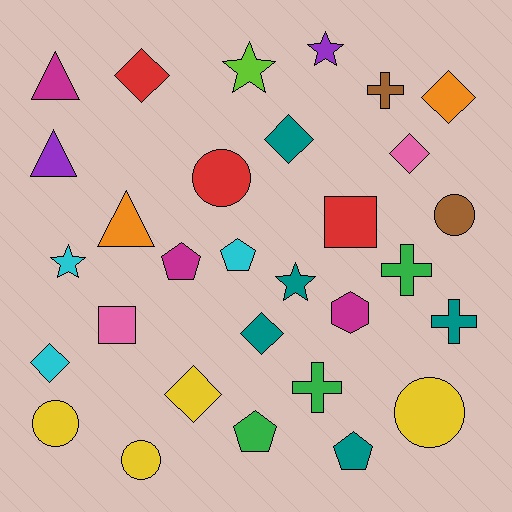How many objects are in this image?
There are 30 objects.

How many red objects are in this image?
There are 3 red objects.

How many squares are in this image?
There are 2 squares.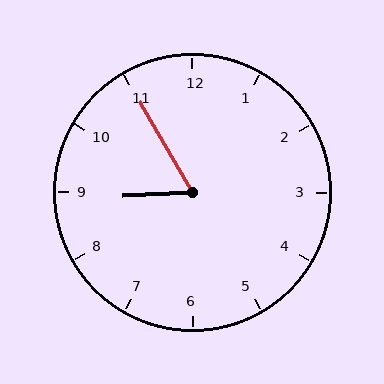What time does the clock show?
8:55.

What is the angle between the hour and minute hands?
Approximately 62 degrees.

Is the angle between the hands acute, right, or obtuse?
It is acute.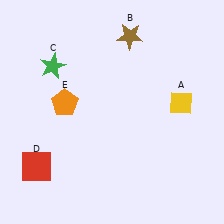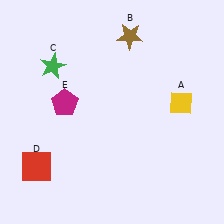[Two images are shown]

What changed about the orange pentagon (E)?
In Image 1, E is orange. In Image 2, it changed to magenta.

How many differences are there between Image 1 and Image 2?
There is 1 difference between the two images.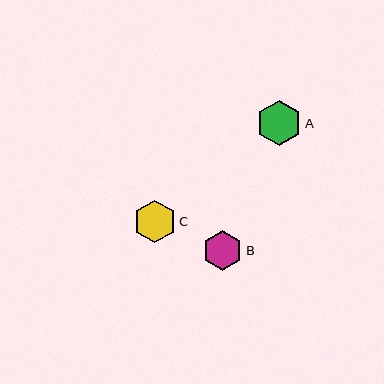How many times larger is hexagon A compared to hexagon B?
Hexagon A is approximately 1.1 times the size of hexagon B.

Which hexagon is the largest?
Hexagon A is the largest with a size of approximately 45 pixels.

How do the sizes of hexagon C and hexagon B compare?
Hexagon C and hexagon B are approximately the same size.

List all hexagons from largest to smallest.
From largest to smallest: A, C, B.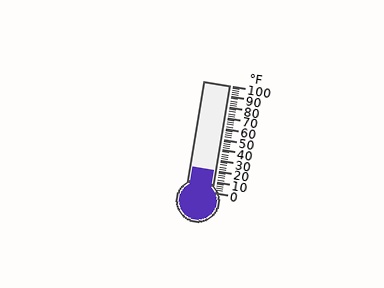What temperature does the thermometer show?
The thermometer shows approximately 20°F.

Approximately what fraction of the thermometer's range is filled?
The thermometer is filled to approximately 20% of its range.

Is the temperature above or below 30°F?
The temperature is below 30°F.